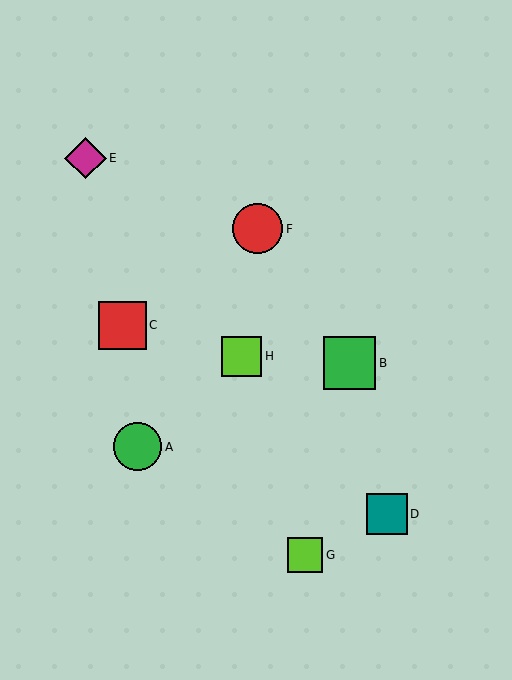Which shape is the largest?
The green square (labeled B) is the largest.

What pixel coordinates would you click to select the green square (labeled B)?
Click at (349, 363) to select the green square B.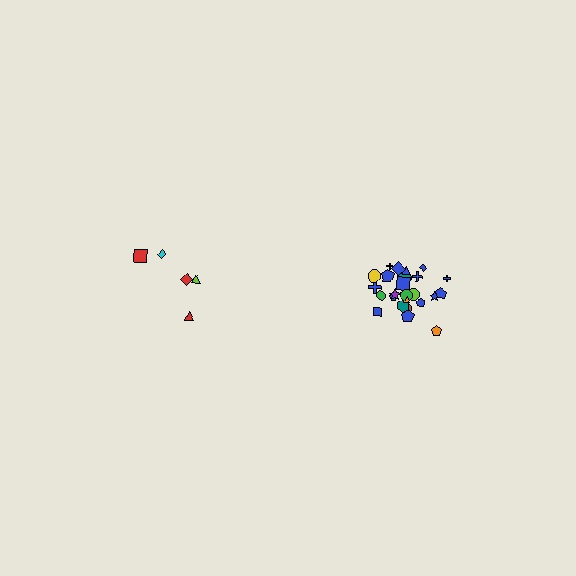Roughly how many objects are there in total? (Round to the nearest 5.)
Roughly 30 objects in total.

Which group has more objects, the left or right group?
The right group.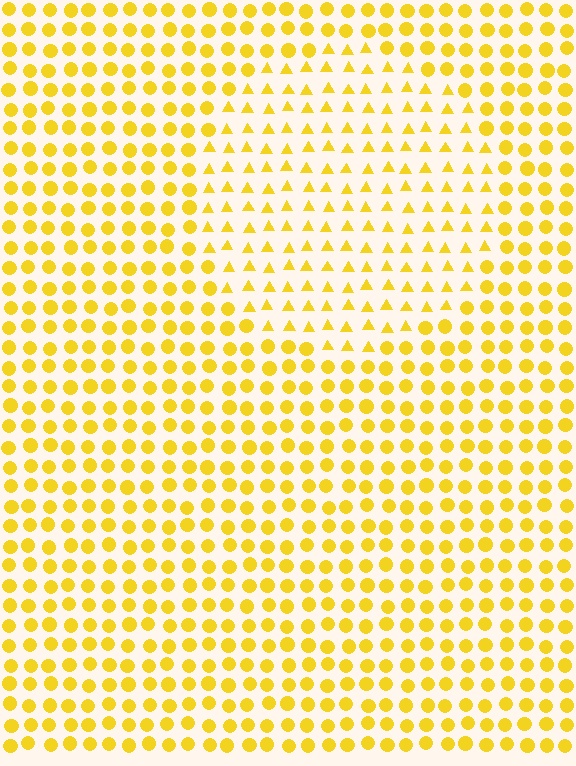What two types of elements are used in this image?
The image uses triangles inside the circle region and circles outside it.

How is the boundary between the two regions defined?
The boundary is defined by a change in element shape: triangles inside vs. circles outside. All elements share the same color and spacing.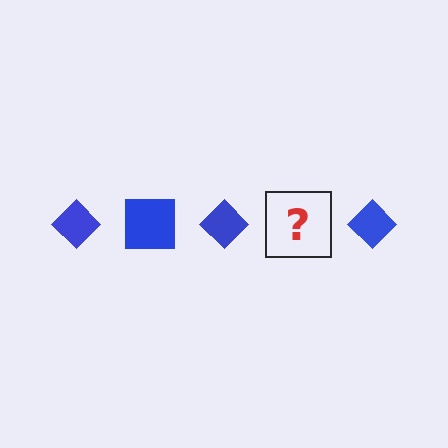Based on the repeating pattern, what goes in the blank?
The blank should be a blue square.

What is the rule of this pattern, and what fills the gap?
The rule is that the pattern cycles through diamond, square shapes in blue. The gap should be filled with a blue square.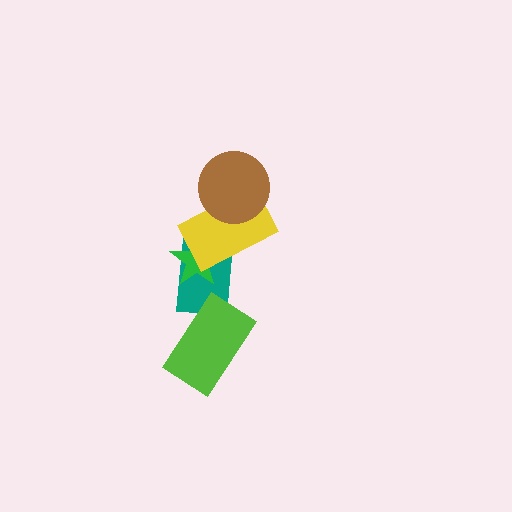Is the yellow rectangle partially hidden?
Yes, it is partially covered by another shape.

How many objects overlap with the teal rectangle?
3 objects overlap with the teal rectangle.